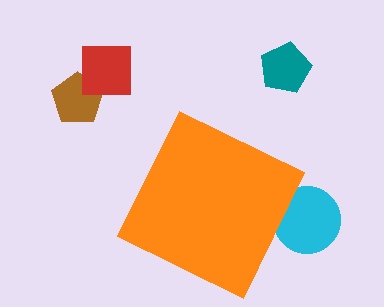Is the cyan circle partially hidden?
Yes, the cyan circle is partially hidden behind the orange diamond.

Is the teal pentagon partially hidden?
No, the teal pentagon is fully visible.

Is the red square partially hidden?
No, the red square is fully visible.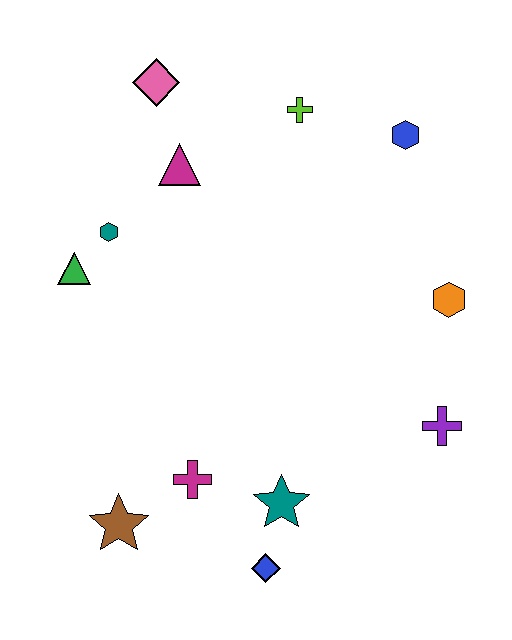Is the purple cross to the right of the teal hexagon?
Yes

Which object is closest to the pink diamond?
The magenta triangle is closest to the pink diamond.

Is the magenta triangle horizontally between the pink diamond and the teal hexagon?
No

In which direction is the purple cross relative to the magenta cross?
The purple cross is to the right of the magenta cross.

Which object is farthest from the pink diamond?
The blue diamond is farthest from the pink diamond.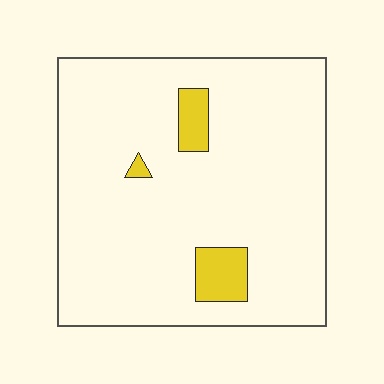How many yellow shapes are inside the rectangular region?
3.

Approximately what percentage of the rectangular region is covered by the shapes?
Approximately 5%.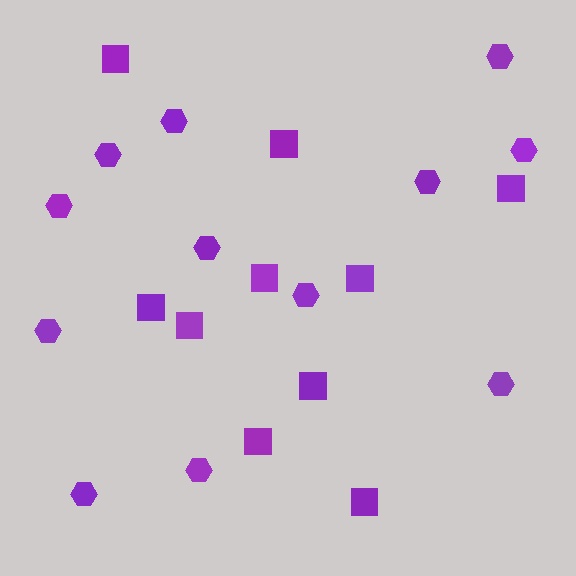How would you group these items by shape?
There are 2 groups: one group of hexagons (12) and one group of squares (10).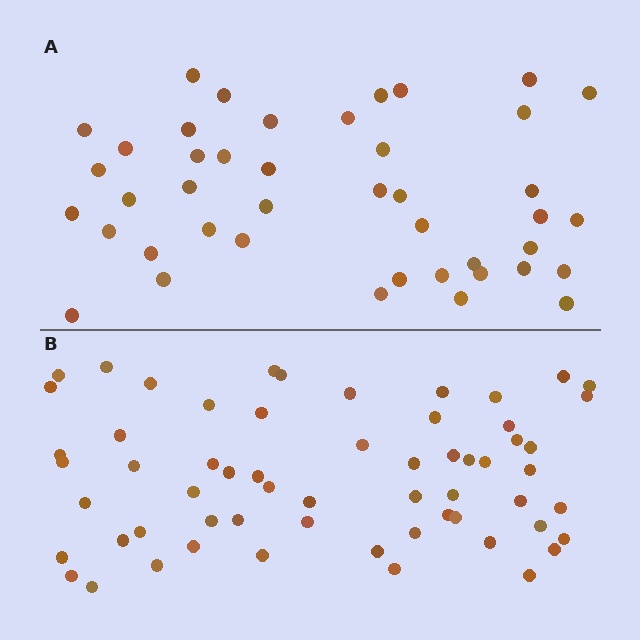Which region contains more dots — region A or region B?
Region B (the bottom region) has more dots.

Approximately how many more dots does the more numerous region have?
Region B has approximately 15 more dots than region A.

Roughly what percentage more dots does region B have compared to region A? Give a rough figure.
About 40% more.